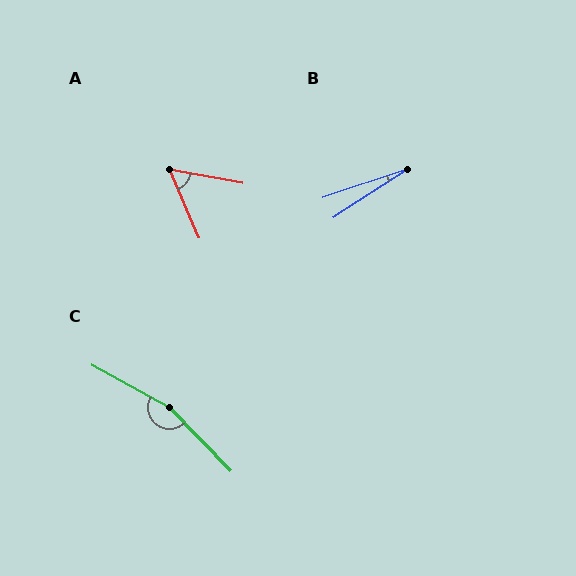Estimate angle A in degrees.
Approximately 56 degrees.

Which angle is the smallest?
B, at approximately 15 degrees.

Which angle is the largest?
C, at approximately 163 degrees.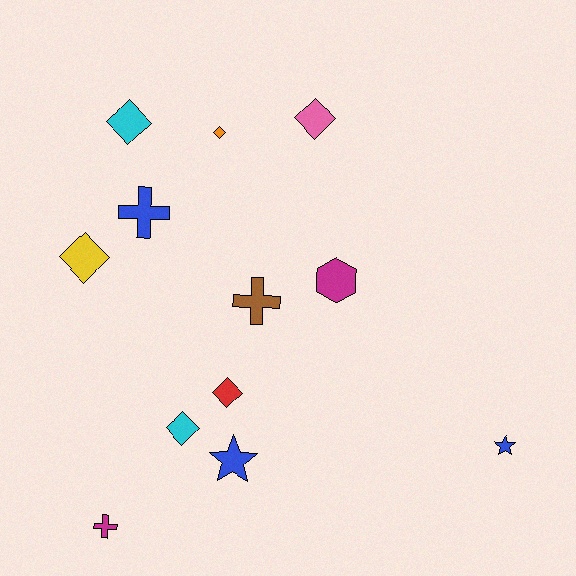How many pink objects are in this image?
There is 1 pink object.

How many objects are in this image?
There are 12 objects.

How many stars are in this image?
There are 2 stars.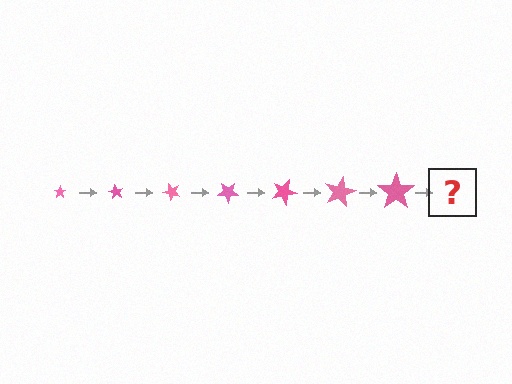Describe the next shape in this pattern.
It should be a star, larger than the previous one and rotated 420 degrees from the start.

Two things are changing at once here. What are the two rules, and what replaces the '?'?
The two rules are that the star grows larger each step and it rotates 60 degrees each step. The '?' should be a star, larger than the previous one and rotated 420 degrees from the start.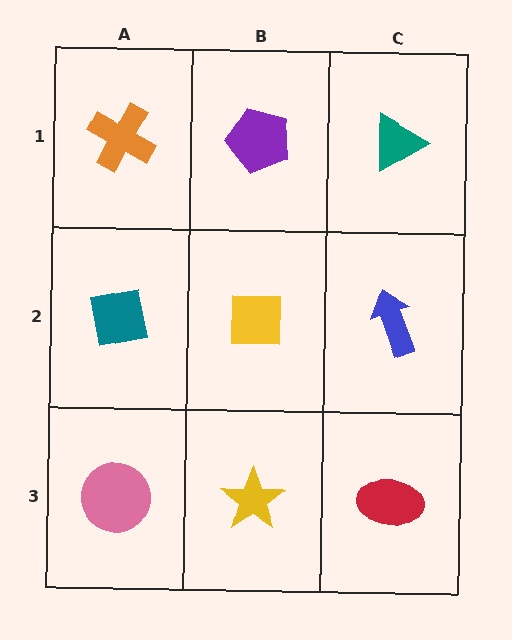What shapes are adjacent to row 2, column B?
A purple pentagon (row 1, column B), a yellow star (row 3, column B), a teal square (row 2, column A), a blue arrow (row 2, column C).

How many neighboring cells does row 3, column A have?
2.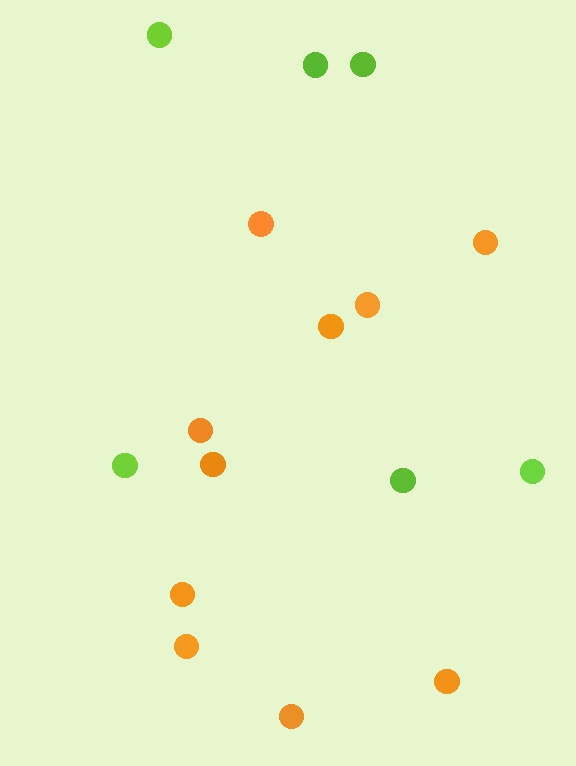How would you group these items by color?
There are 2 groups: one group of lime circles (6) and one group of orange circles (10).